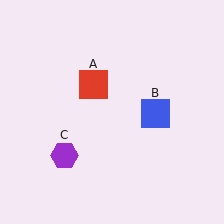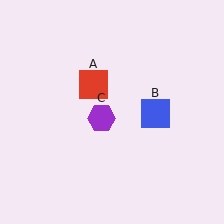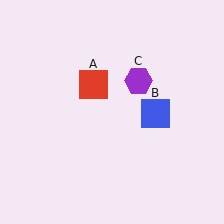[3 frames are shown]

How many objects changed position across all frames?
1 object changed position: purple hexagon (object C).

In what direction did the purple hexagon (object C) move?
The purple hexagon (object C) moved up and to the right.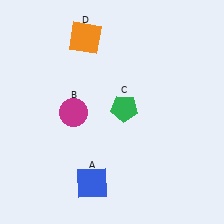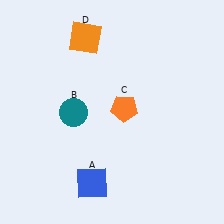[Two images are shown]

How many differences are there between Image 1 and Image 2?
There are 2 differences between the two images.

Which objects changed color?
B changed from magenta to teal. C changed from green to orange.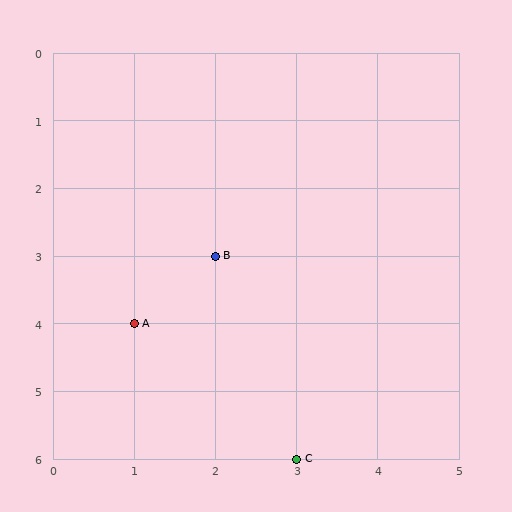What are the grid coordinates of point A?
Point A is at grid coordinates (1, 4).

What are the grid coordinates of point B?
Point B is at grid coordinates (2, 3).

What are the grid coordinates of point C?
Point C is at grid coordinates (3, 6).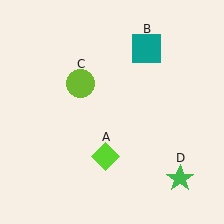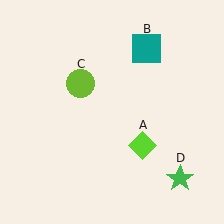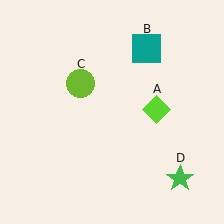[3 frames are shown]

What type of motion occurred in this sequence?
The lime diamond (object A) rotated counterclockwise around the center of the scene.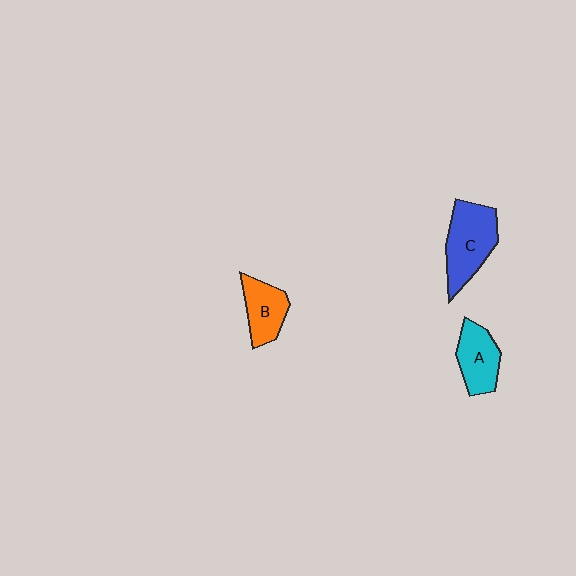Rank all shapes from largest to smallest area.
From largest to smallest: C (blue), A (cyan), B (orange).